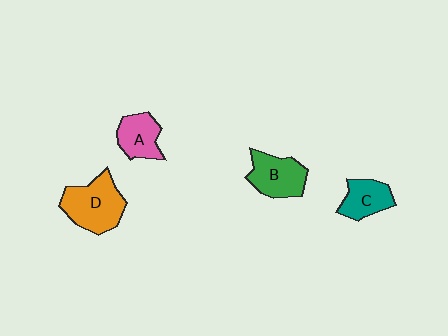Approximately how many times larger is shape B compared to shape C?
Approximately 1.3 times.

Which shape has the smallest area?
Shape C (teal).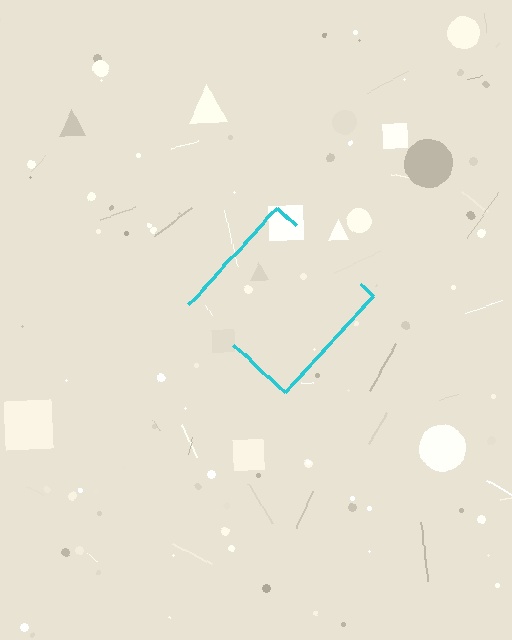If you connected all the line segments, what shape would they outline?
They would outline a diamond.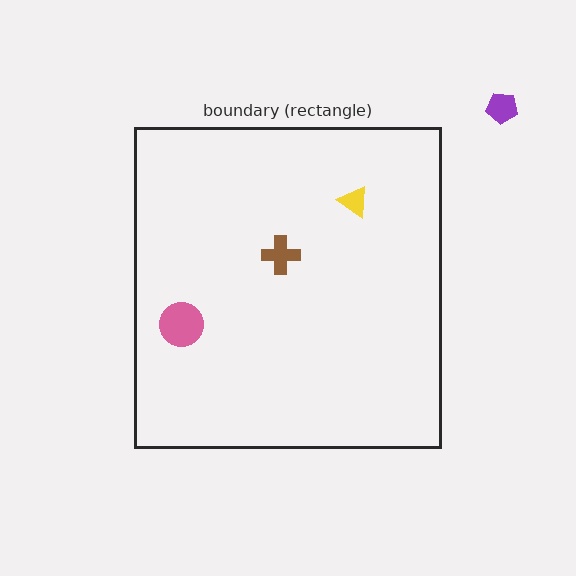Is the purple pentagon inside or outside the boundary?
Outside.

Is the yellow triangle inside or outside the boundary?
Inside.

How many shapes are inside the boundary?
3 inside, 1 outside.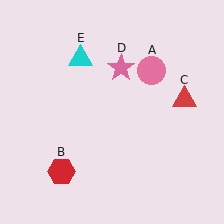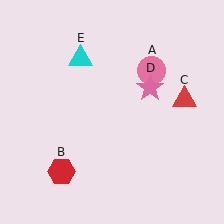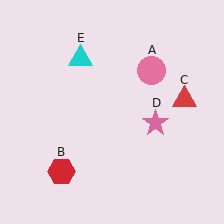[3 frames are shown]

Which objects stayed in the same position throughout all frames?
Pink circle (object A) and red hexagon (object B) and red triangle (object C) and cyan triangle (object E) remained stationary.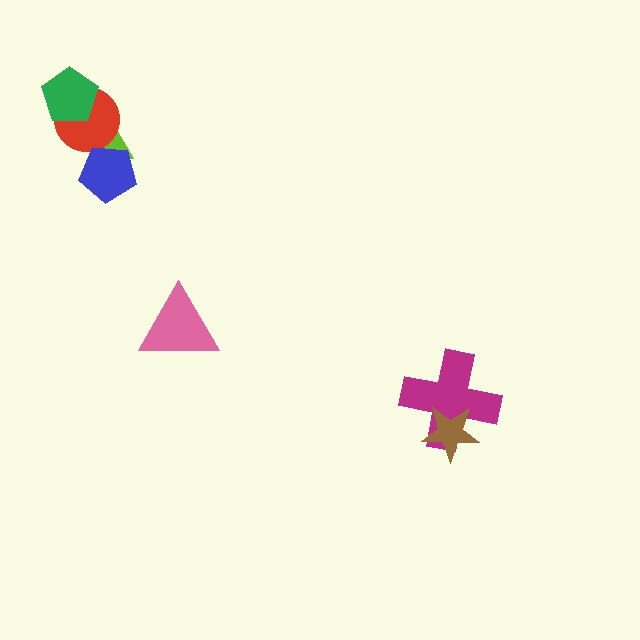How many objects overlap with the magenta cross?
1 object overlaps with the magenta cross.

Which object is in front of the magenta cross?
The brown star is in front of the magenta cross.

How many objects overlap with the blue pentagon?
1 object overlaps with the blue pentagon.